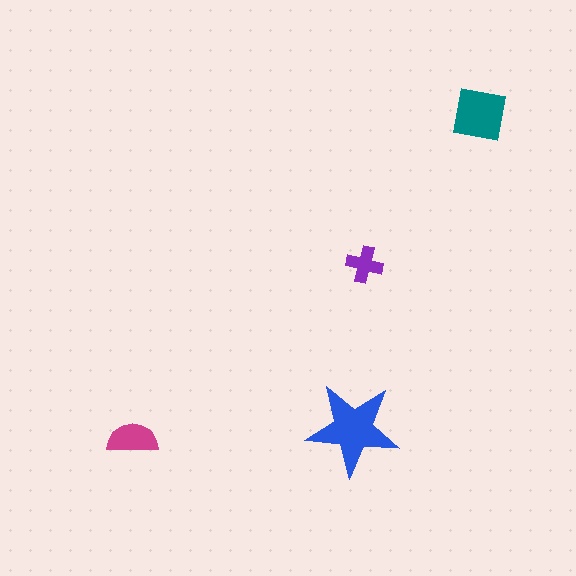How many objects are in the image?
There are 4 objects in the image.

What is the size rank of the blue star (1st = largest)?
1st.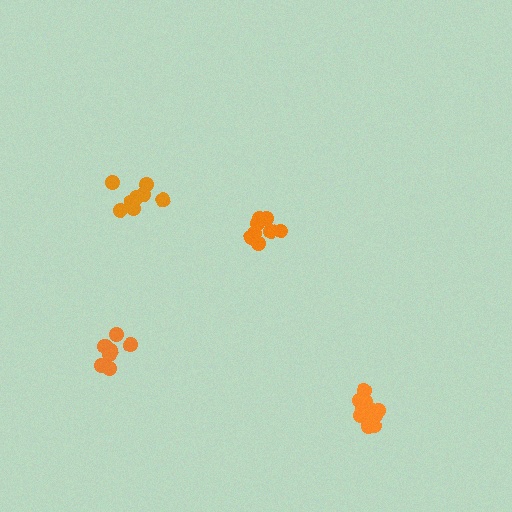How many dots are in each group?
Group 1: 8 dots, Group 2: 8 dots, Group 3: 8 dots, Group 4: 12 dots (36 total).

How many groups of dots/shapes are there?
There are 4 groups.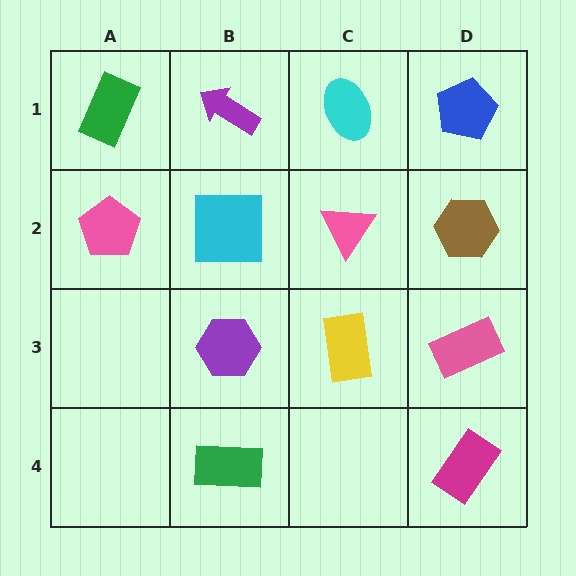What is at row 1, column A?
A green rectangle.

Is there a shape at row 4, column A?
No, that cell is empty.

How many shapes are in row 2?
4 shapes.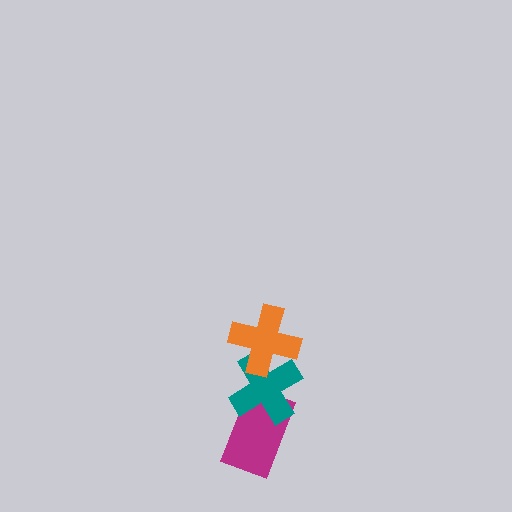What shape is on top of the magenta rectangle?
The teal cross is on top of the magenta rectangle.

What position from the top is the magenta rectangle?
The magenta rectangle is 3rd from the top.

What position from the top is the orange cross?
The orange cross is 1st from the top.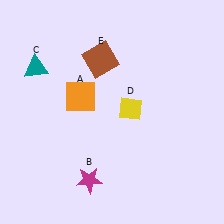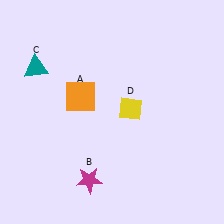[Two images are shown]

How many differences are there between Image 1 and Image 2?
There is 1 difference between the two images.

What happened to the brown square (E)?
The brown square (E) was removed in Image 2. It was in the top-left area of Image 1.